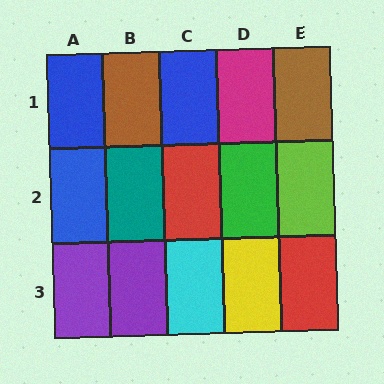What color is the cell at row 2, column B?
Teal.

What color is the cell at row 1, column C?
Blue.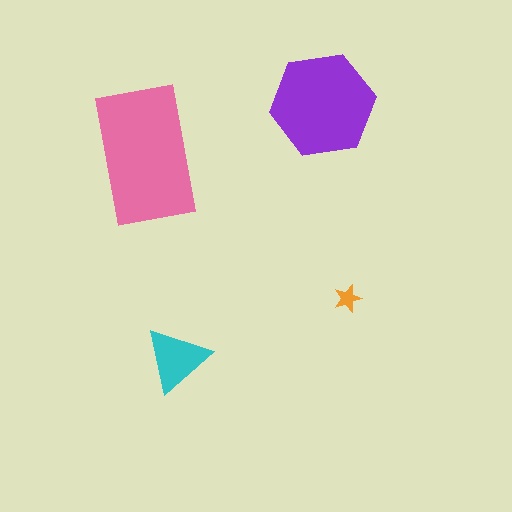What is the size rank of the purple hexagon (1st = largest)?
2nd.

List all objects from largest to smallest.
The pink rectangle, the purple hexagon, the cyan triangle, the orange star.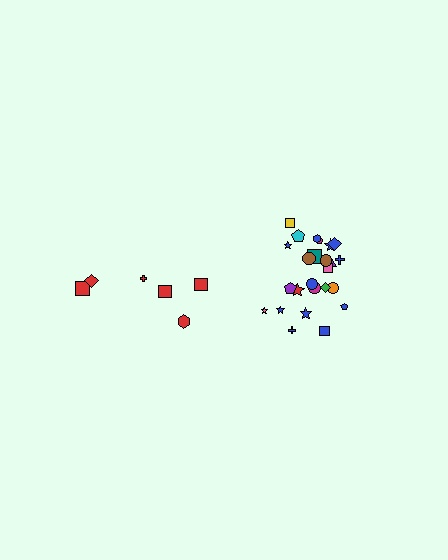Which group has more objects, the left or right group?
The right group.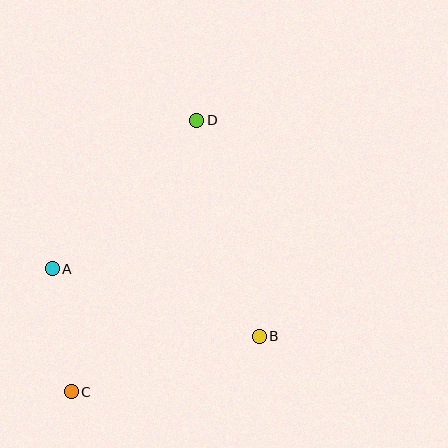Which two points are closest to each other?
Points A and C are closest to each other.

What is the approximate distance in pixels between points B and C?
The distance between B and C is approximately 196 pixels.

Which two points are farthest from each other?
Points C and D are farthest from each other.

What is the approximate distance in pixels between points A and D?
The distance between A and D is approximately 208 pixels.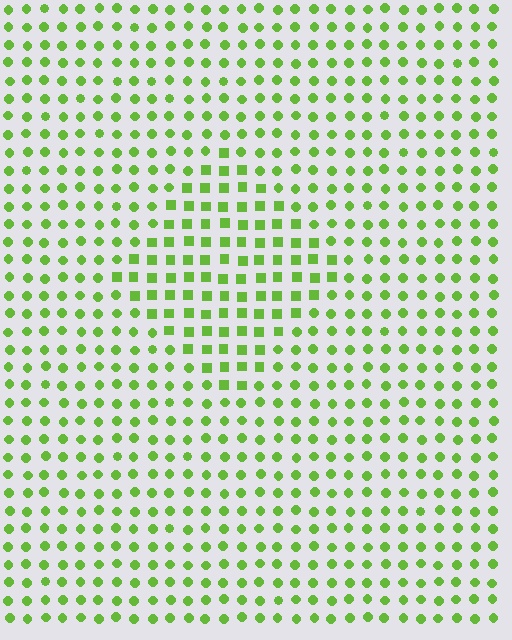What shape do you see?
I see a diamond.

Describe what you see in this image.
The image is filled with small lime elements arranged in a uniform grid. A diamond-shaped region contains squares, while the surrounding area contains circles. The boundary is defined purely by the change in element shape.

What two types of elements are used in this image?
The image uses squares inside the diamond region and circles outside it.